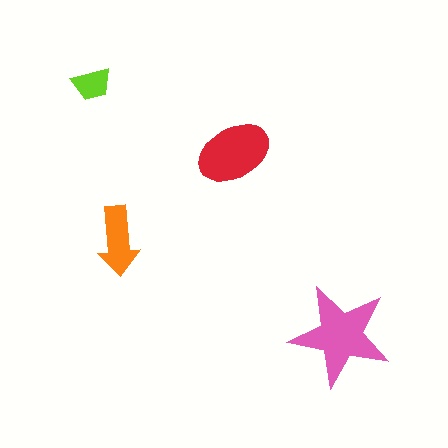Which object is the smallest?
The lime trapezoid.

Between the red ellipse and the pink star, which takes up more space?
The pink star.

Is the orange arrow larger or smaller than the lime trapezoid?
Larger.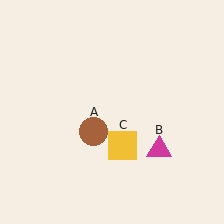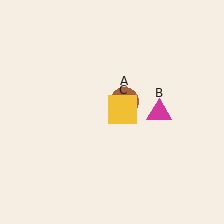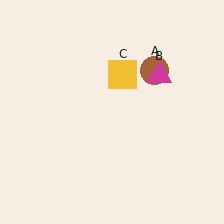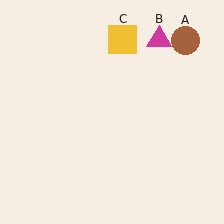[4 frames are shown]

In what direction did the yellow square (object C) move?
The yellow square (object C) moved up.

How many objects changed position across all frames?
3 objects changed position: brown circle (object A), magenta triangle (object B), yellow square (object C).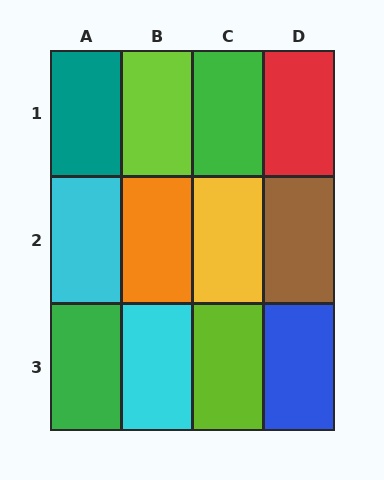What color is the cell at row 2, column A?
Cyan.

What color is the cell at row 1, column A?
Teal.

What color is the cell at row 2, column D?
Brown.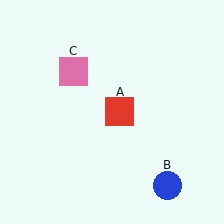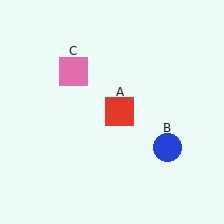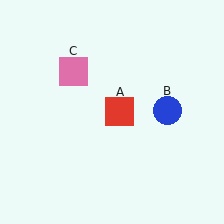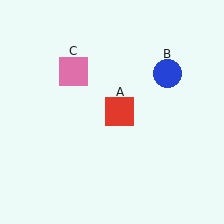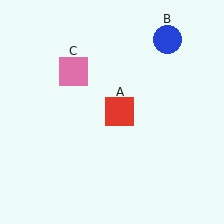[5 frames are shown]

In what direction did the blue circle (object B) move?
The blue circle (object B) moved up.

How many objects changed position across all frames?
1 object changed position: blue circle (object B).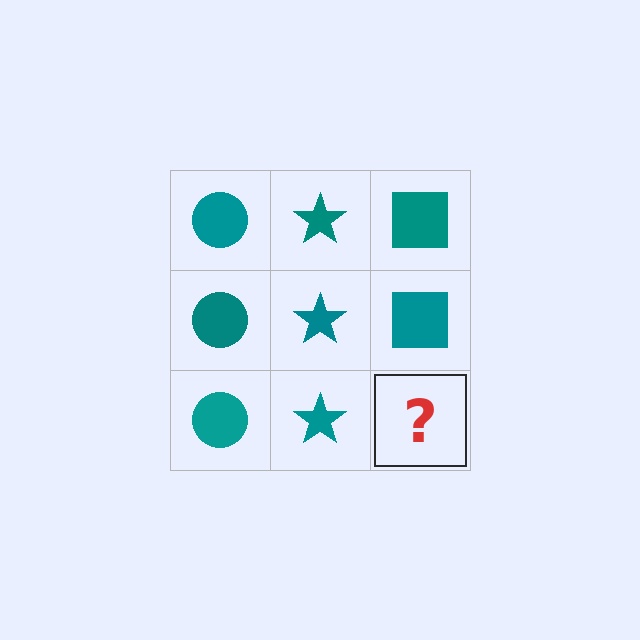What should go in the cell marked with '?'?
The missing cell should contain a teal square.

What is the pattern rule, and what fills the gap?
The rule is that each column has a consistent shape. The gap should be filled with a teal square.